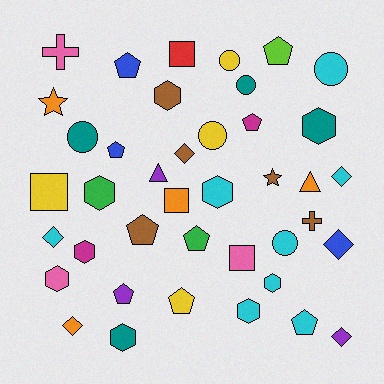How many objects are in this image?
There are 40 objects.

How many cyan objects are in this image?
There are 8 cyan objects.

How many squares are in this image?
There are 4 squares.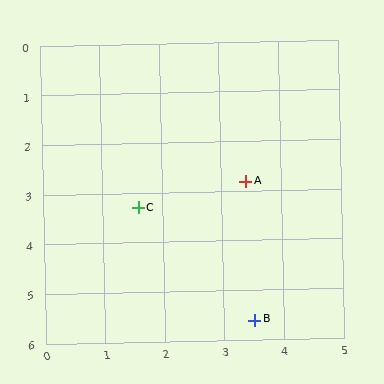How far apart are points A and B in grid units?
Points A and B are about 2.8 grid units apart.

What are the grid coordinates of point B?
Point B is at approximately (3.5, 5.6).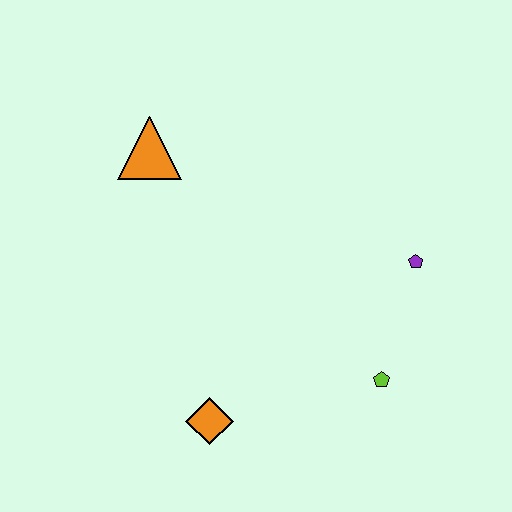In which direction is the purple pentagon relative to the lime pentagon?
The purple pentagon is above the lime pentagon.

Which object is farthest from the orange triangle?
The lime pentagon is farthest from the orange triangle.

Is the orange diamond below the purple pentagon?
Yes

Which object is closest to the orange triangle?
The orange diamond is closest to the orange triangle.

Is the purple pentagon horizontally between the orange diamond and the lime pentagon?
No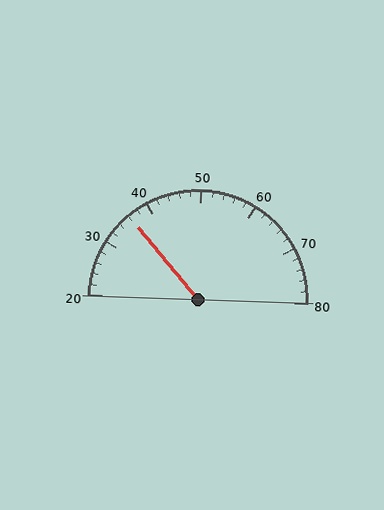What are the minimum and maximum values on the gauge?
The gauge ranges from 20 to 80.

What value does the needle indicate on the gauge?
The needle indicates approximately 36.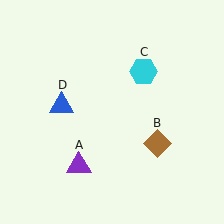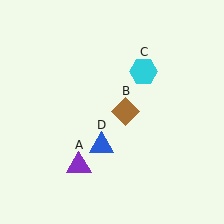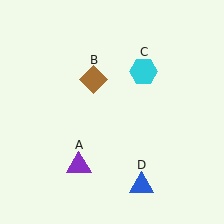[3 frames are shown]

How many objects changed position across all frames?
2 objects changed position: brown diamond (object B), blue triangle (object D).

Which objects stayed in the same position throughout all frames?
Purple triangle (object A) and cyan hexagon (object C) remained stationary.